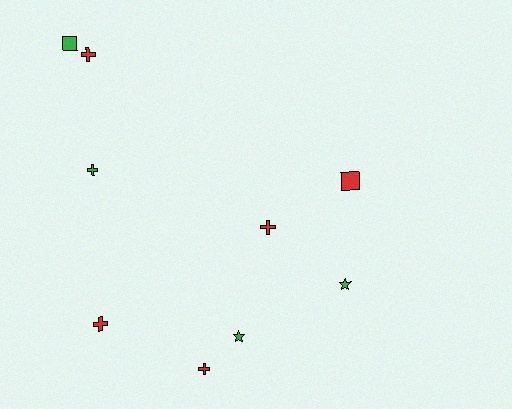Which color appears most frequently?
Red, with 5 objects.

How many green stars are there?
There are 2 green stars.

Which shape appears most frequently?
Cross, with 5 objects.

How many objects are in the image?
There are 9 objects.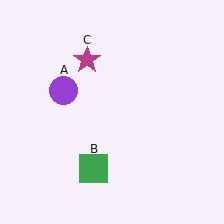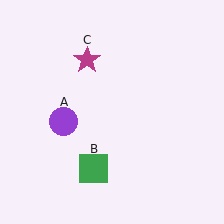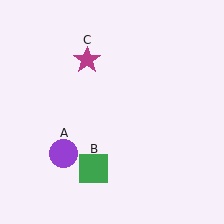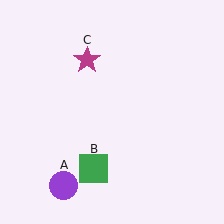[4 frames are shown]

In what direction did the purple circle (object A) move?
The purple circle (object A) moved down.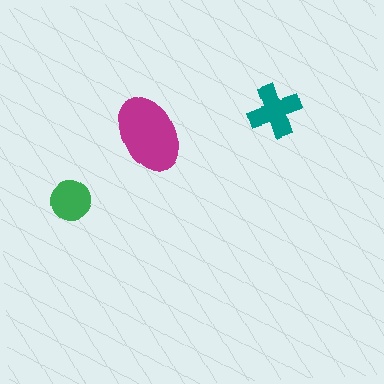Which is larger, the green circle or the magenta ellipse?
The magenta ellipse.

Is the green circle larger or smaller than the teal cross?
Smaller.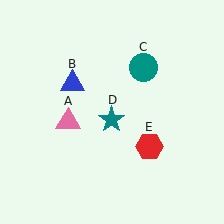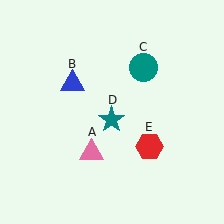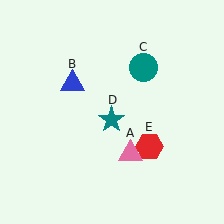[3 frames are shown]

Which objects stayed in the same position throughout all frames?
Blue triangle (object B) and teal circle (object C) and teal star (object D) and red hexagon (object E) remained stationary.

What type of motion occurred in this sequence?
The pink triangle (object A) rotated counterclockwise around the center of the scene.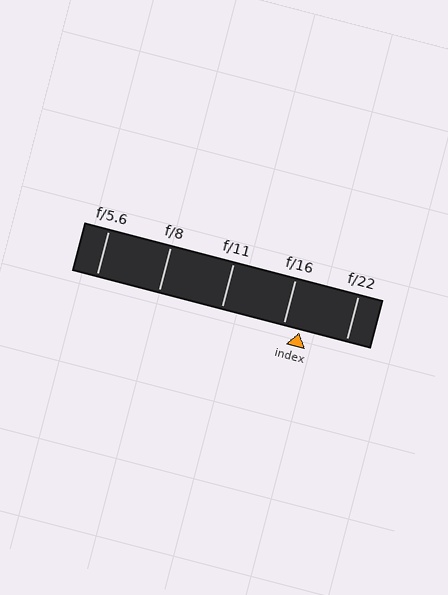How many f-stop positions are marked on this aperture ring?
There are 5 f-stop positions marked.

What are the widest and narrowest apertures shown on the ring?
The widest aperture shown is f/5.6 and the narrowest is f/22.